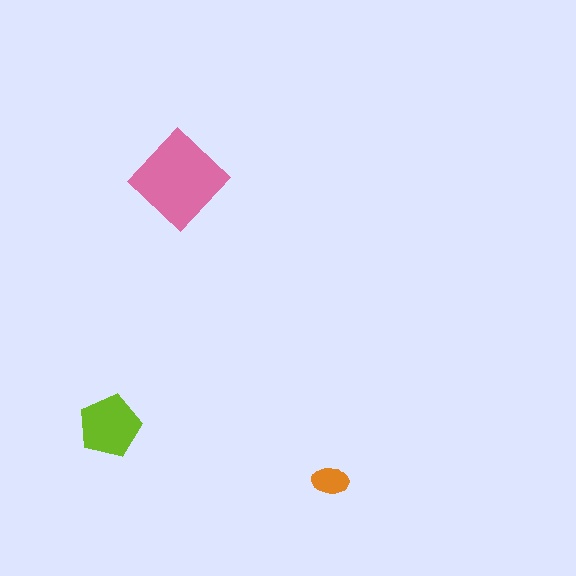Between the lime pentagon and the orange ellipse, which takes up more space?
The lime pentagon.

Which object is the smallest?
The orange ellipse.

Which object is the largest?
The pink diamond.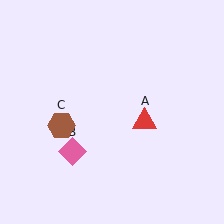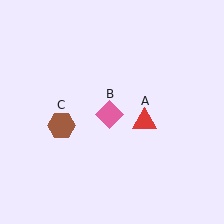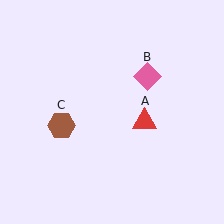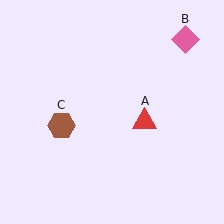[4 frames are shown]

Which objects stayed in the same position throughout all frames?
Red triangle (object A) and brown hexagon (object C) remained stationary.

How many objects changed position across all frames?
1 object changed position: pink diamond (object B).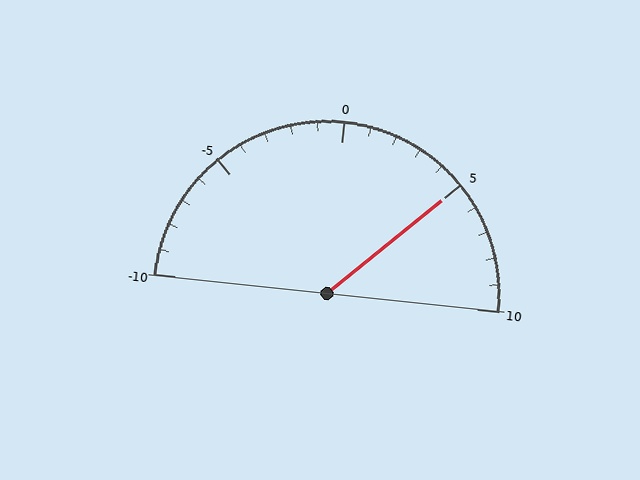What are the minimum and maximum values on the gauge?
The gauge ranges from -10 to 10.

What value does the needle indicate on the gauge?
The needle indicates approximately 5.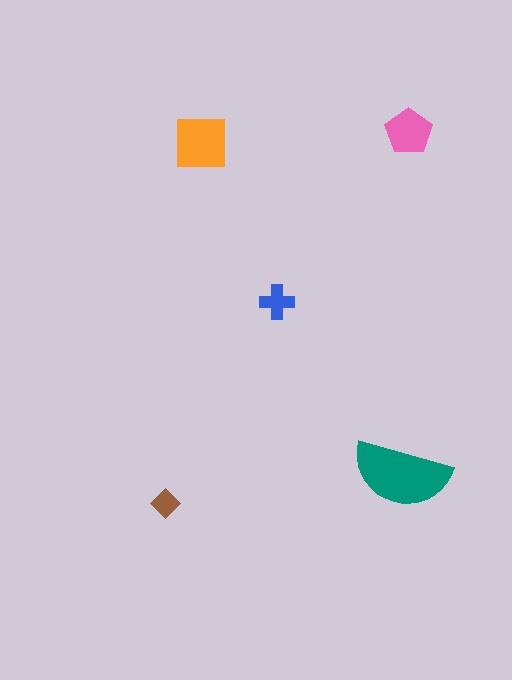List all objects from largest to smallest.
The teal semicircle, the orange square, the pink pentagon, the blue cross, the brown diamond.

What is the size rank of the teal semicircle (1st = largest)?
1st.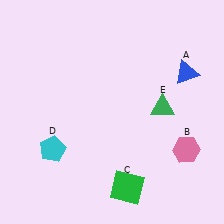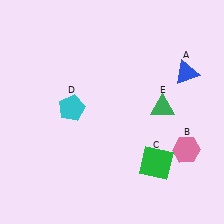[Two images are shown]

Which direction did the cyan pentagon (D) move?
The cyan pentagon (D) moved up.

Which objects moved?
The objects that moved are: the green square (C), the cyan pentagon (D).